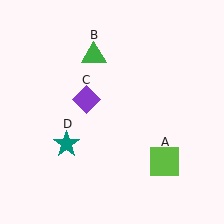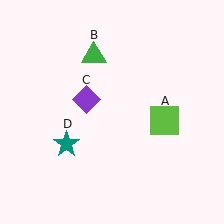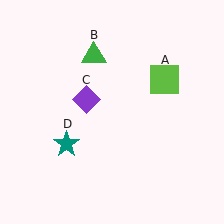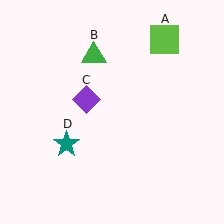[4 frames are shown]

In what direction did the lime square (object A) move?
The lime square (object A) moved up.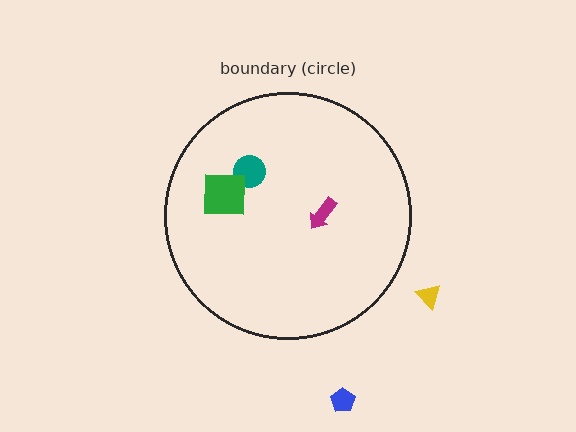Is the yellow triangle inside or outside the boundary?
Outside.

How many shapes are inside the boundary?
3 inside, 2 outside.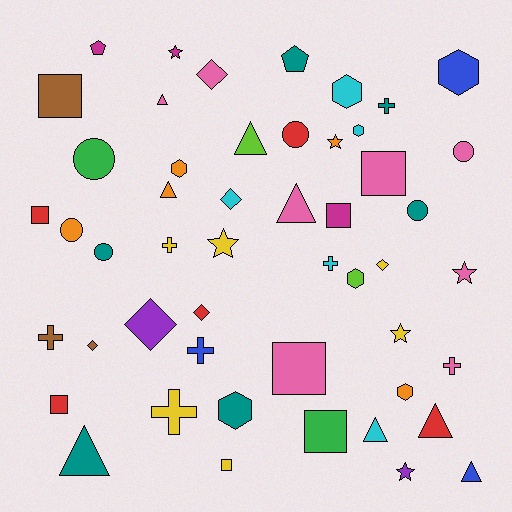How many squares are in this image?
There are 8 squares.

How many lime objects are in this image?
There are 2 lime objects.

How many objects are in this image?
There are 50 objects.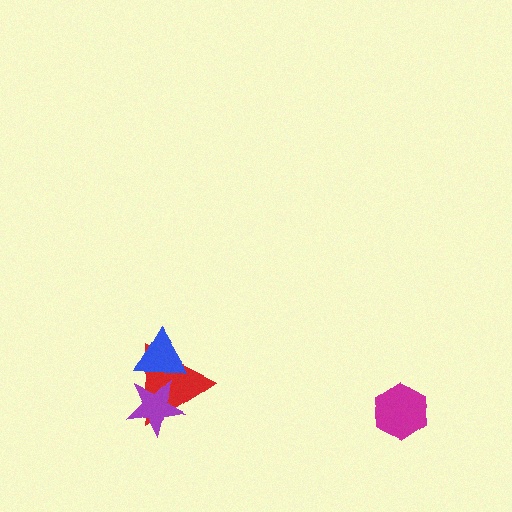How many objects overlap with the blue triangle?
2 objects overlap with the blue triangle.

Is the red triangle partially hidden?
Yes, it is partially covered by another shape.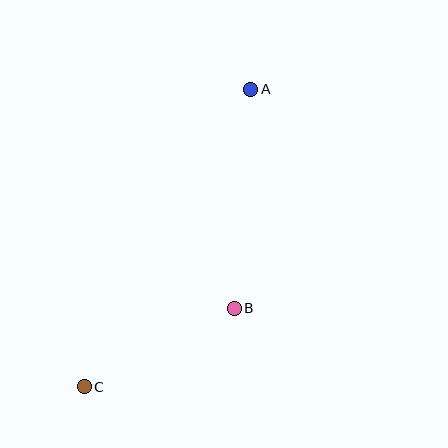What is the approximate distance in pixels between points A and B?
The distance between A and B is approximately 220 pixels.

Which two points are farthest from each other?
Points A and C are farthest from each other.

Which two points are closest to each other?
Points B and C are closest to each other.